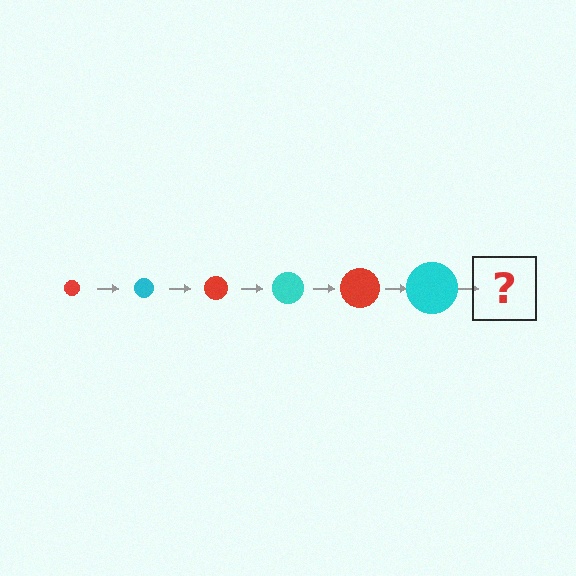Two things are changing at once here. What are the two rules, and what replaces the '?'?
The two rules are that the circle grows larger each step and the color cycles through red and cyan. The '?' should be a red circle, larger than the previous one.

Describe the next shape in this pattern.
It should be a red circle, larger than the previous one.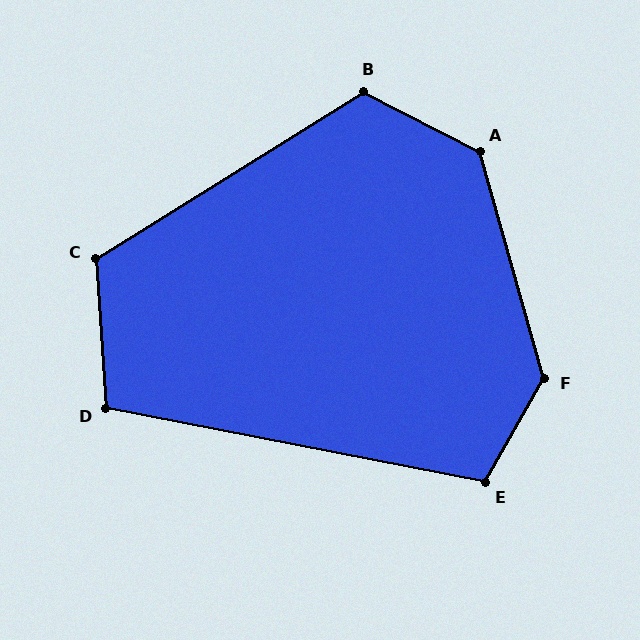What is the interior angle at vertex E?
Approximately 108 degrees (obtuse).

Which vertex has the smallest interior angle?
D, at approximately 105 degrees.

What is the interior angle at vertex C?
Approximately 118 degrees (obtuse).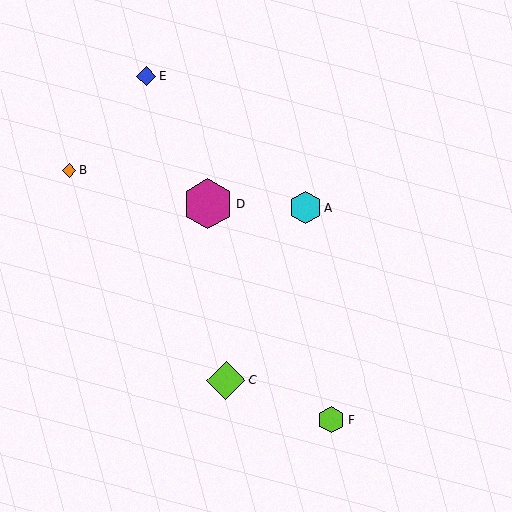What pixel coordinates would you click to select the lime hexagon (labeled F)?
Click at (332, 420) to select the lime hexagon F.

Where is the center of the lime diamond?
The center of the lime diamond is at (226, 380).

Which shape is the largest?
The magenta hexagon (labeled D) is the largest.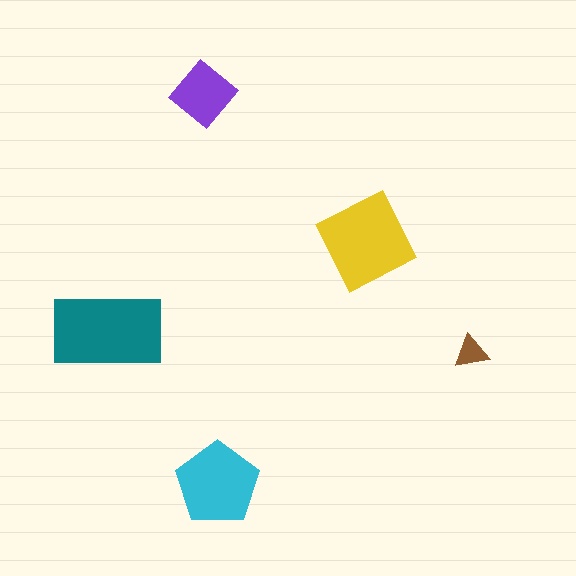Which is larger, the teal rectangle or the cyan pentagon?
The teal rectangle.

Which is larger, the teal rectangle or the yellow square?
The teal rectangle.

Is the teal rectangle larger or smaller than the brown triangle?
Larger.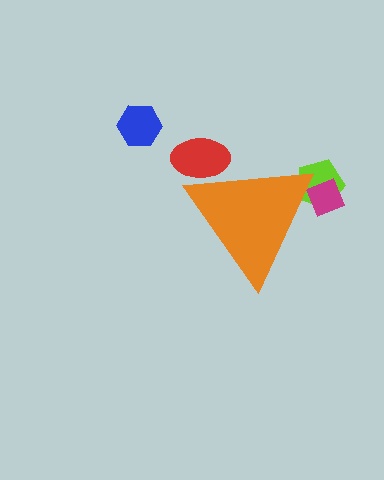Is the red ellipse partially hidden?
Yes, the red ellipse is partially hidden behind the orange triangle.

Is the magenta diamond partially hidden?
Yes, the magenta diamond is partially hidden behind the orange triangle.